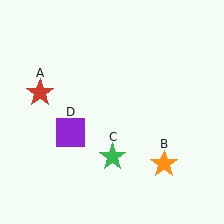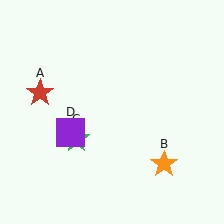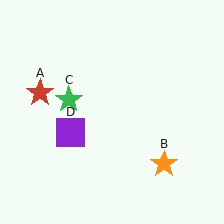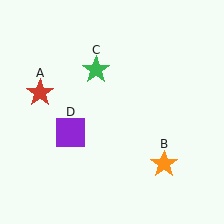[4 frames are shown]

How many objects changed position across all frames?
1 object changed position: green star (object C).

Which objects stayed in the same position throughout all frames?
Red star (object A) and orange star (object B) and purple square (object D) remained stationary.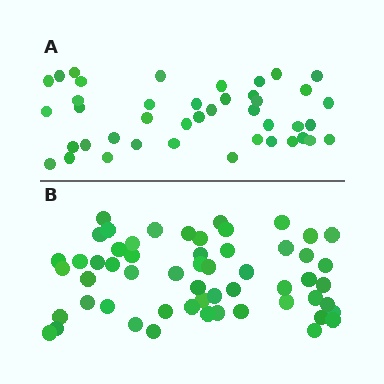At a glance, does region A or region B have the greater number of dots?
Region B (the bottom region) has more dots.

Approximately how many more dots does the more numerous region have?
Region B has approximately 15 more dots than region A.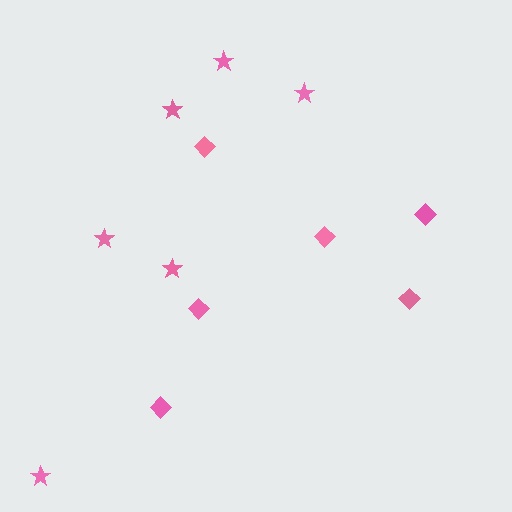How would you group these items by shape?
There are 2 groups: one group of diamonds (6) and one group of stars (6).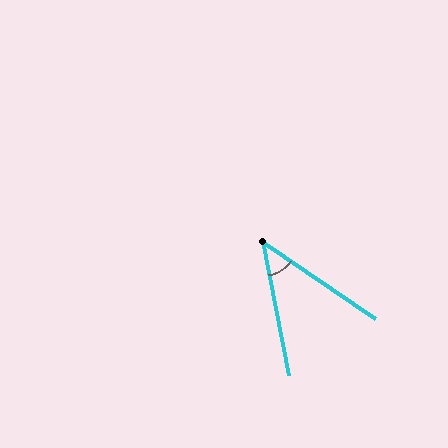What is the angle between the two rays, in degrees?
Approximately 45 degrees.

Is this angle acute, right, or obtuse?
It is acute.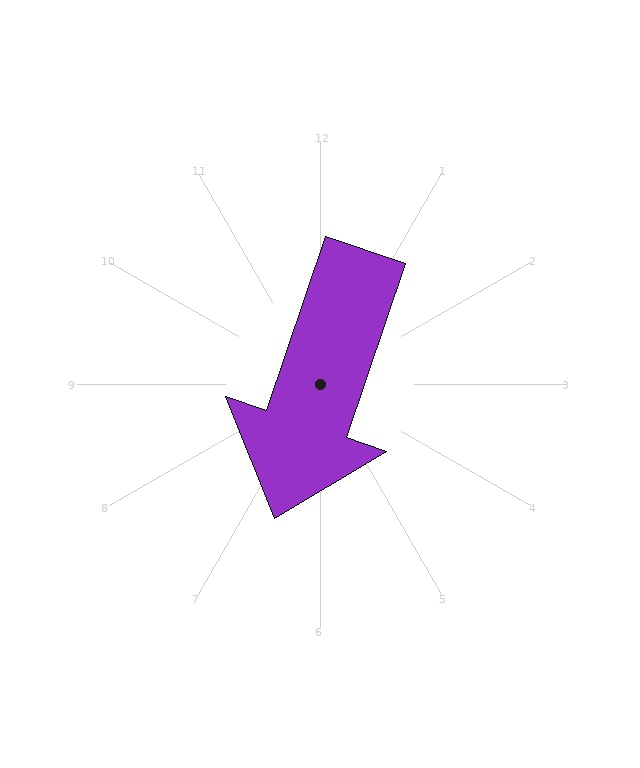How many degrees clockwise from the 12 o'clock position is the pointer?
Approximately 199 degrees.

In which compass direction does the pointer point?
South.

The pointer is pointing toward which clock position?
Roughly 7 o'clock.